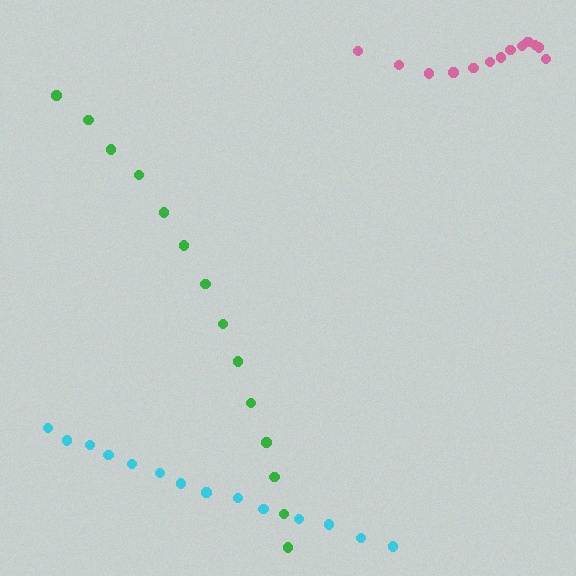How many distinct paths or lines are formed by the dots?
There are 3 distinct paths.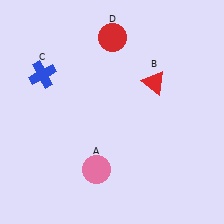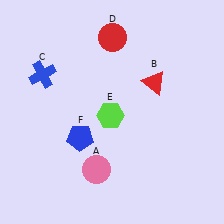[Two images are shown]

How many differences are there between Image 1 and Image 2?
There are 2 differences between the two images.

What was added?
A lime hexagon (E), a blue pentagon (F) were added in Image 2.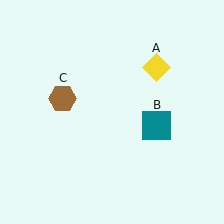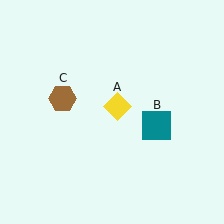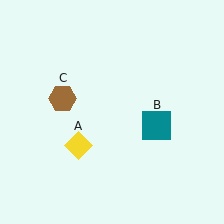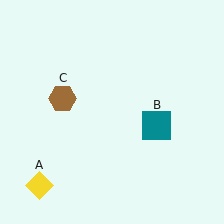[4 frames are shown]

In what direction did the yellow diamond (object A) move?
The yellow diamond (object A) moved down and to the left.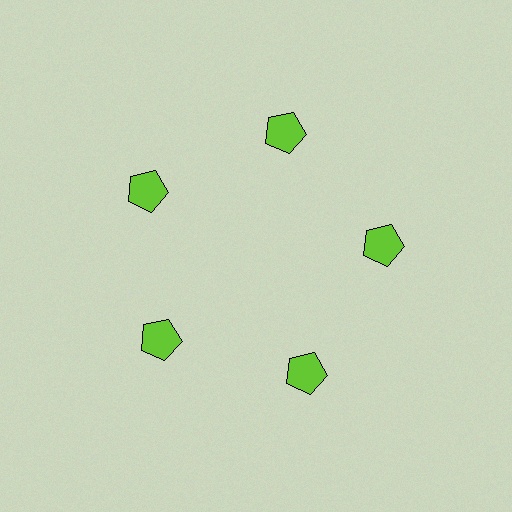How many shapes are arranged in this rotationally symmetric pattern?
There are 5 shapes, arranged in 5 groups of 1.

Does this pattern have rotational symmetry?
Yes, this pattern has 5-fold rotational symmetry. It looks the same after rotating 72 degrees around the center.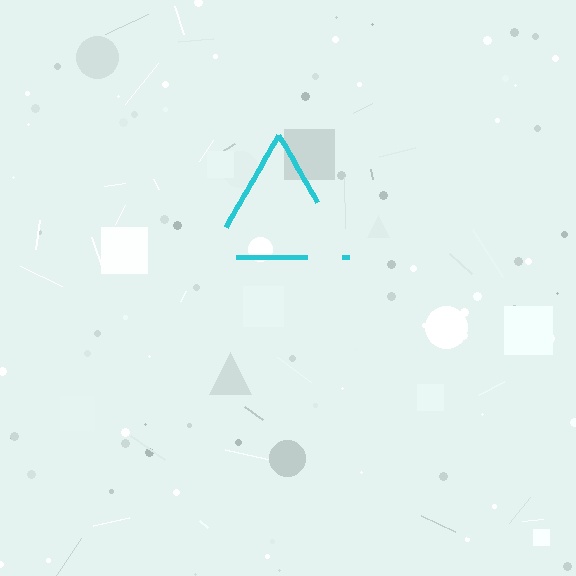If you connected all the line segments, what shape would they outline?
They would outline a triangle.